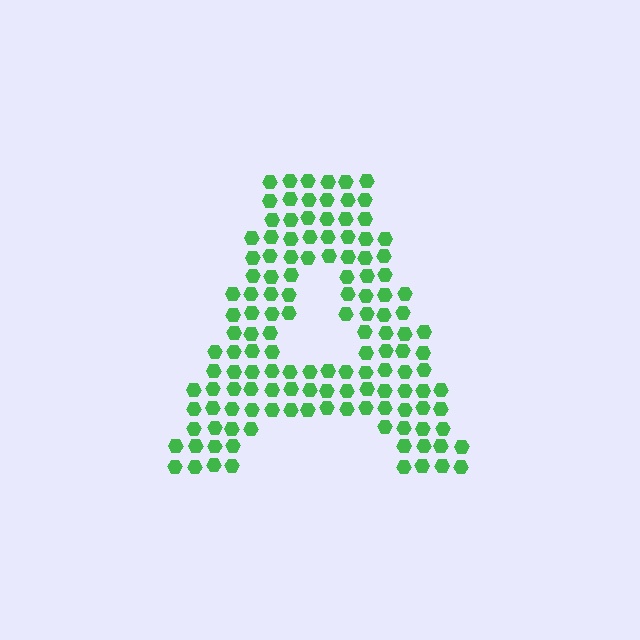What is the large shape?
The large shape is the letter A.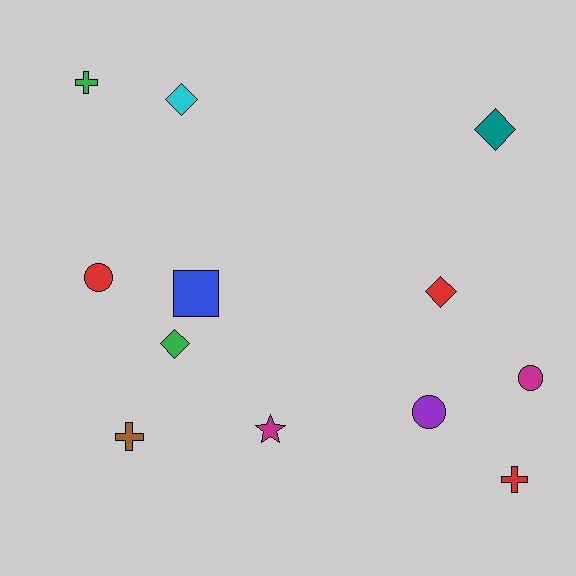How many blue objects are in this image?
There is 1 blue object.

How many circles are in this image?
There are 3 circles.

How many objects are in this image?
There are 12 objects.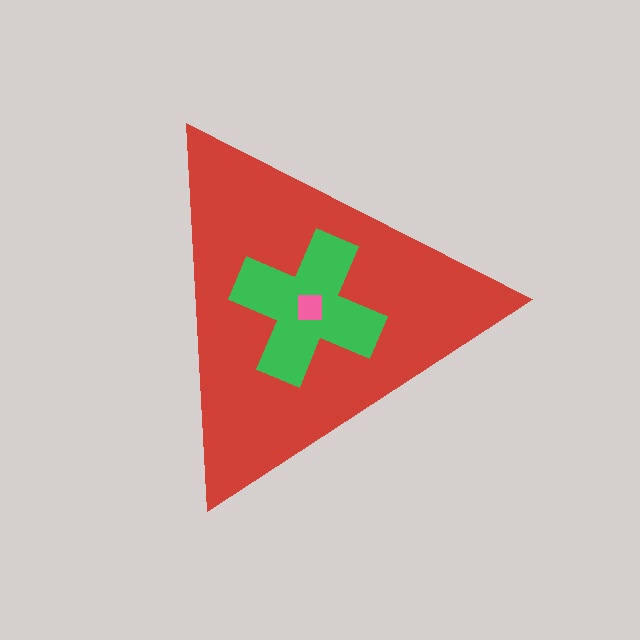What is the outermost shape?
The red triangle.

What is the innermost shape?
The pink square.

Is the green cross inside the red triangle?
Yes.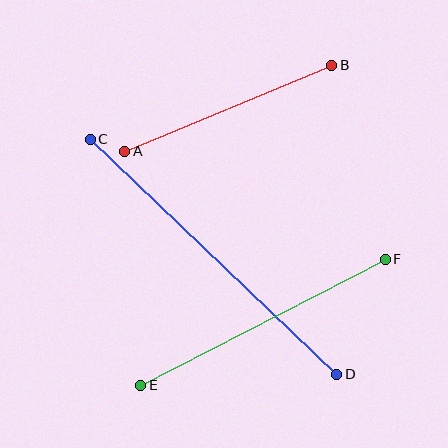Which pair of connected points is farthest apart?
Points C and D are farthest apart.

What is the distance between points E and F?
The distance is approximately 275 pixels.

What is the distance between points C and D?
The distance is approximately 341 pixels.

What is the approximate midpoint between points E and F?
The midpoint is at approximately (263, 322) pixels.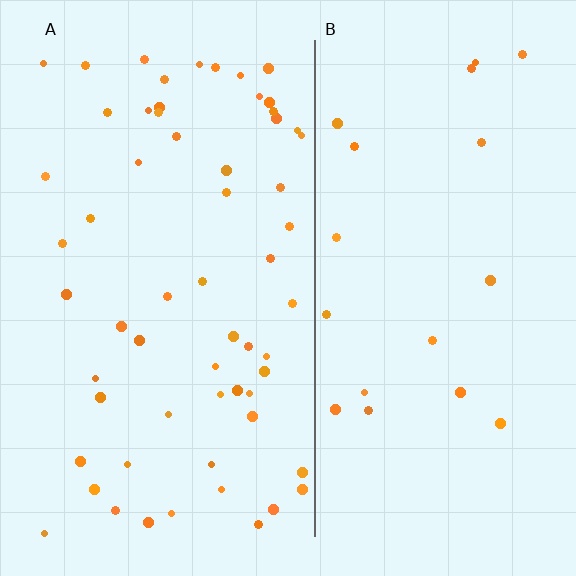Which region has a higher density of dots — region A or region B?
A (the left).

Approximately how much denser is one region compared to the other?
Approximately 3.2× — region A over region B.